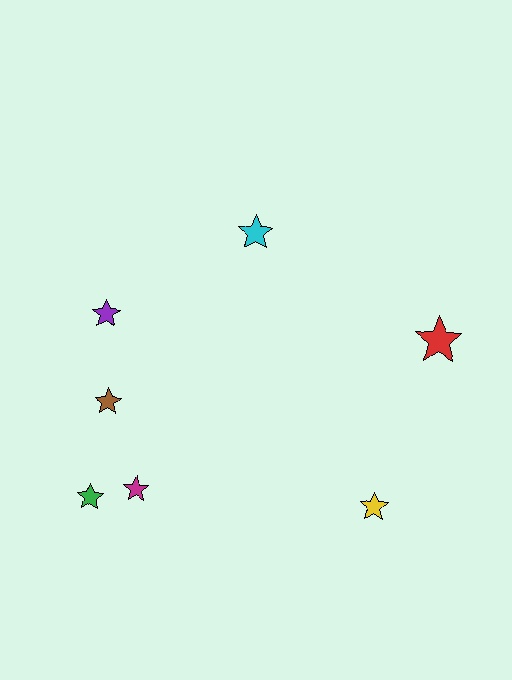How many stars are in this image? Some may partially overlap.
There are 7 stars.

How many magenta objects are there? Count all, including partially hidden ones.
There is 1 magenta object.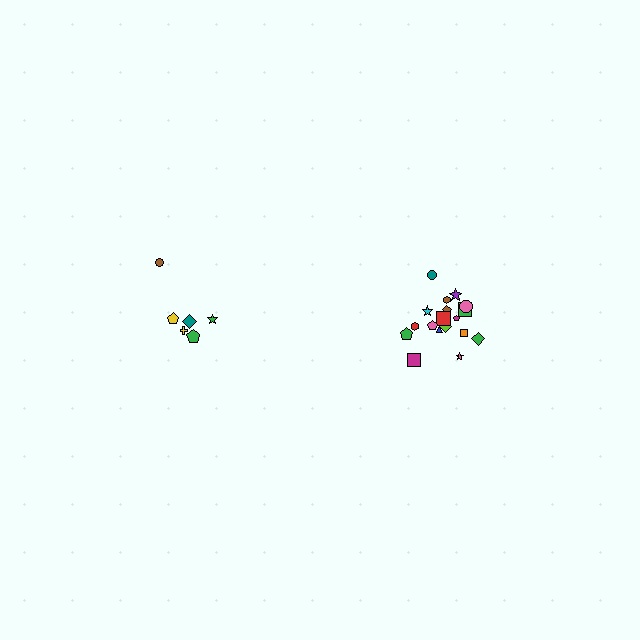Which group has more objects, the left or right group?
The right group.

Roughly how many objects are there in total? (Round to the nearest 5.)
Roughly 25 objects in total.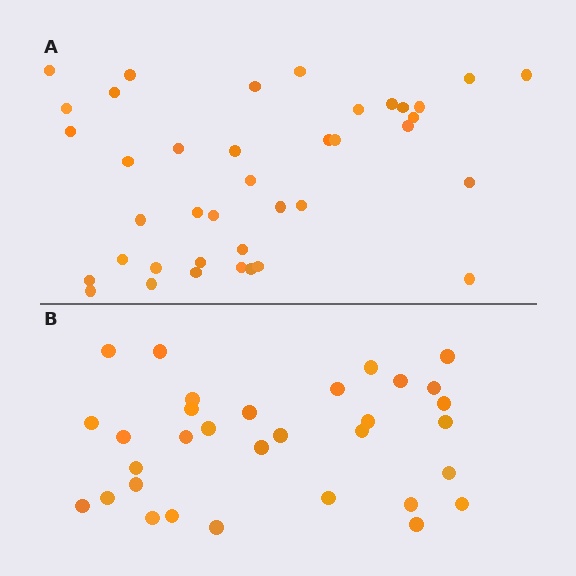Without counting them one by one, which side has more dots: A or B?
Region A (the top region) has more dots.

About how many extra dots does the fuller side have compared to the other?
Region A has roughly 8 or so more dots than region B.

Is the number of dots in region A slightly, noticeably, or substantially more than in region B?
Region A has only slightly more — the two regions are fairly close. The ratio is roughly 1.2 to 1.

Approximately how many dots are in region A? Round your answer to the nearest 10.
About 40 dots. (The exact count is 39, which rounds to 40.)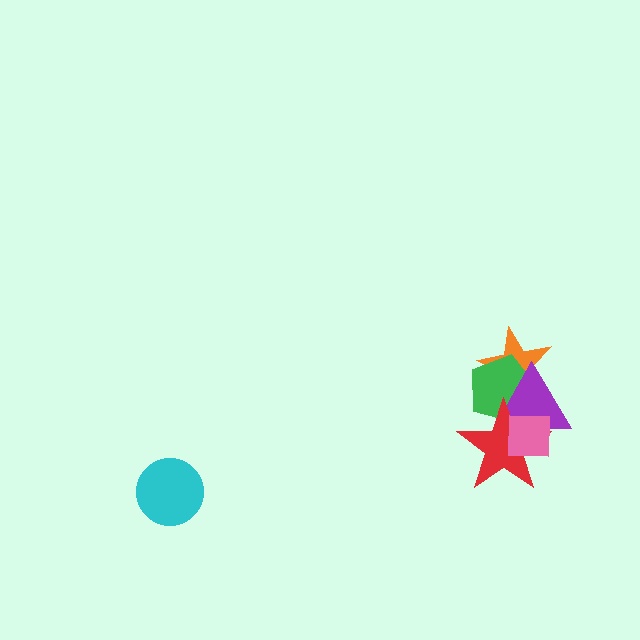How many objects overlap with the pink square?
3 objects overlap with the pink square.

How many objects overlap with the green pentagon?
4 objects overlap with the green pentagon.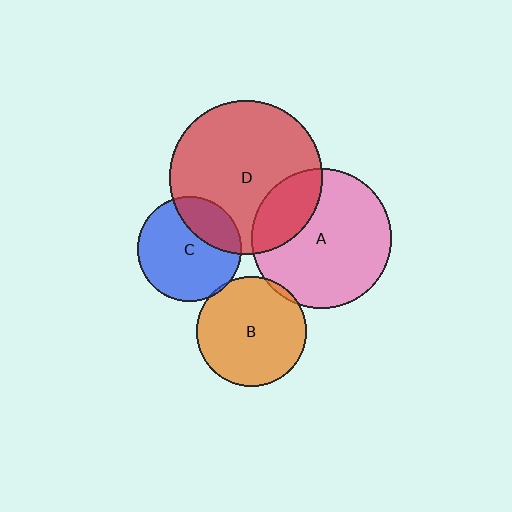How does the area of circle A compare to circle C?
Approximately 1.8 times.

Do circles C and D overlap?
Yes.